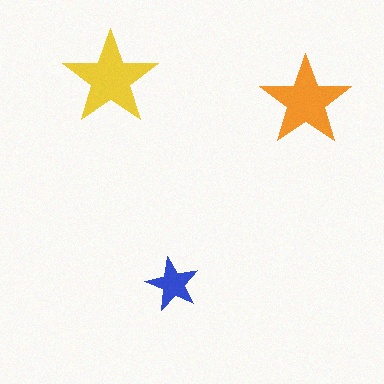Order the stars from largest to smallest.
the yellow one, the orange one, the blue one.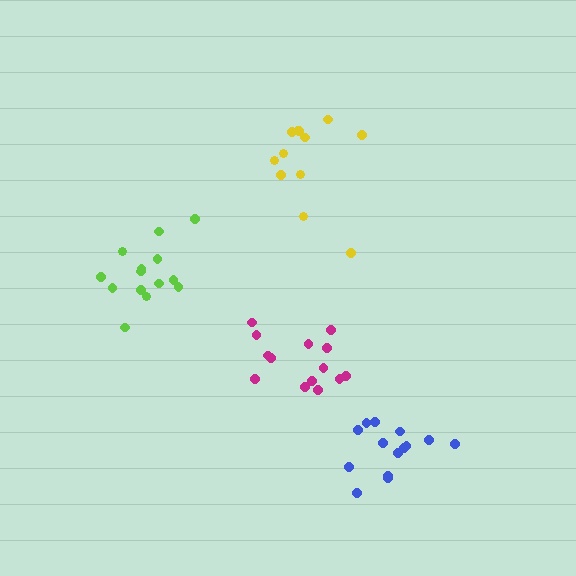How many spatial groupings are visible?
There are 4 spatial groupings.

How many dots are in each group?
Group 1: 12 dots, Group 2: 14 dots, Group 3: 14 dots, Group 4: 14 dots (54 total).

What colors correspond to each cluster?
The clusters are colored: yellow, magenta, lime, blue.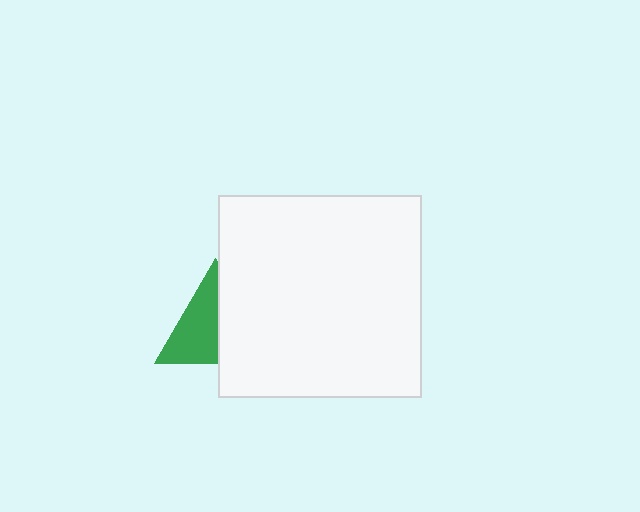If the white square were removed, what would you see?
You would see the complete green triangle.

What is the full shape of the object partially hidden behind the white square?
The partially hidden object is a green triangle.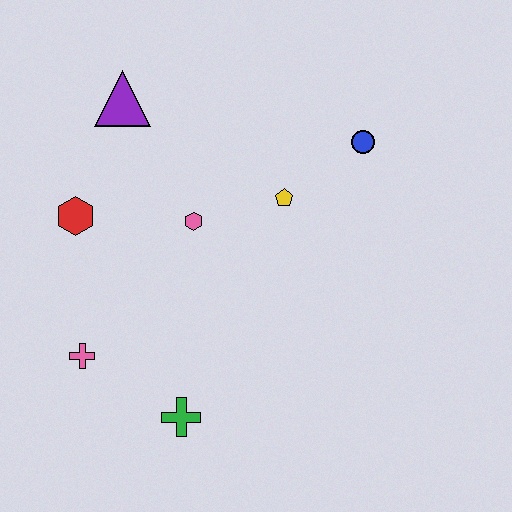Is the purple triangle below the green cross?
No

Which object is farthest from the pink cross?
The blue circle is farthest from the pink cross.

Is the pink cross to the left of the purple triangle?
Yes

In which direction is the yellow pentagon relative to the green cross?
The yellow pentagon is above the green cross.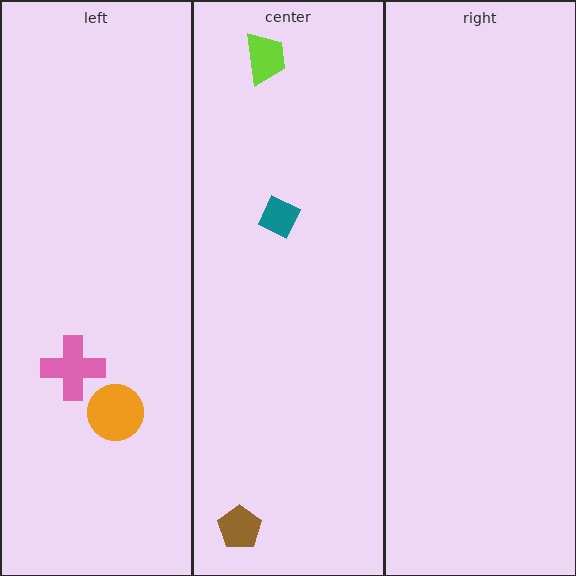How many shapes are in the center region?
3.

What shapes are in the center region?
The teal diamond, the lime trapezoid, the brown pentagon.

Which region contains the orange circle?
The left region.